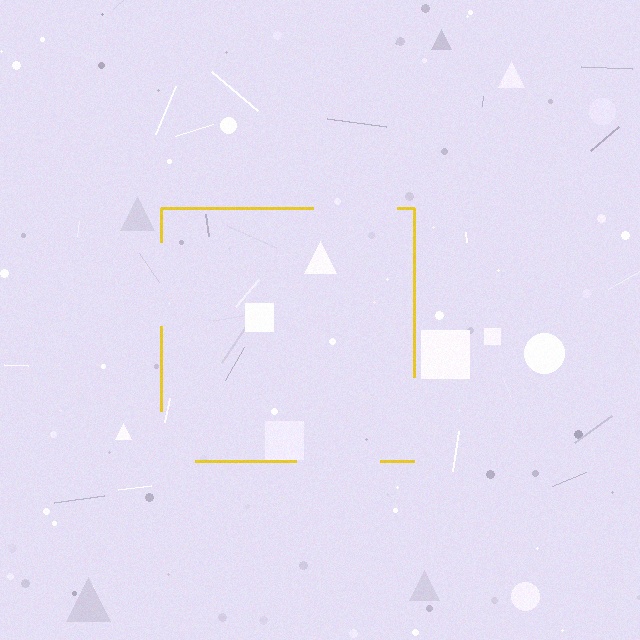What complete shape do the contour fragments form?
The contour fragments form a square.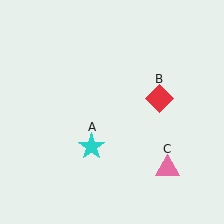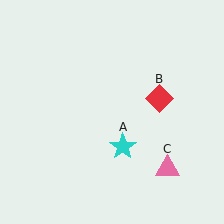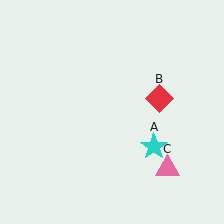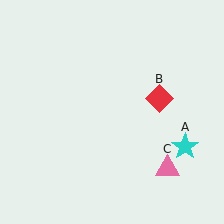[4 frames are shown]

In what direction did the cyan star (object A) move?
The cyan star (object A) moved right.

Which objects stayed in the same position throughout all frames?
Red diamond (object B) and pink triangle (object C) remained stationary.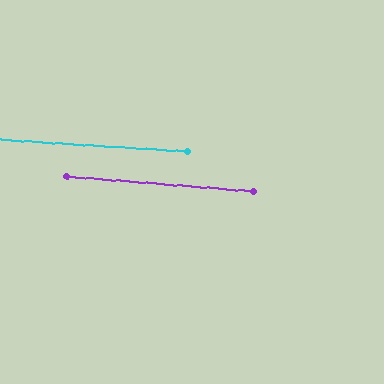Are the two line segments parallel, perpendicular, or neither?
Parallel — their directions differ by only 1.2°.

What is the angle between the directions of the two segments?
Approximately 1 degree.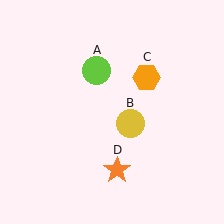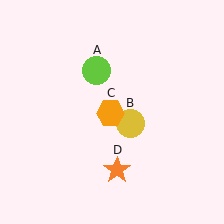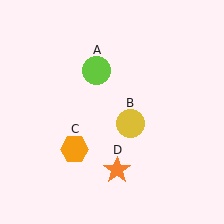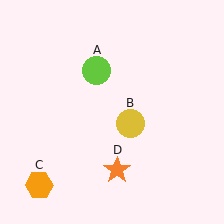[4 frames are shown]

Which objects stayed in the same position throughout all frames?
Lime circle (object A) and yellow circle (object B) and orange star (object D) remained stationary.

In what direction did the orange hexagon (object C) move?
The orange hexagon (object C) moved down and to the left.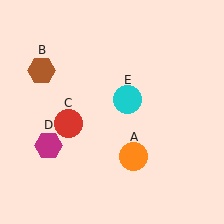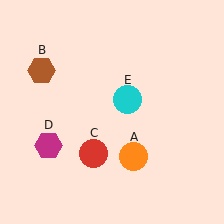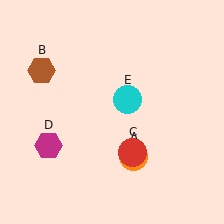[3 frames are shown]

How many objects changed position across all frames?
1 object changed position: red circle (object C).